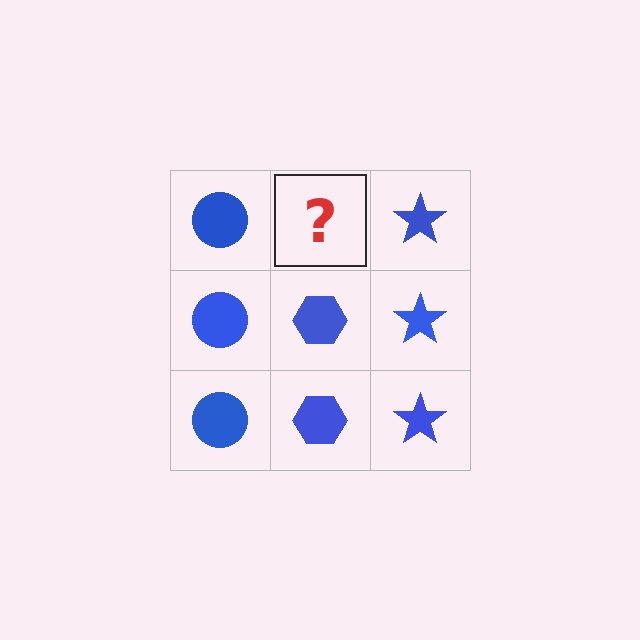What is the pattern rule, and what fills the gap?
The rule is that each column has a consistent shape. The gap should be filled with a blue hexagon.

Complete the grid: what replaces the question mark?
The question mark should be replaced with a blue hexagon.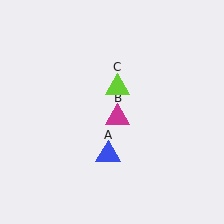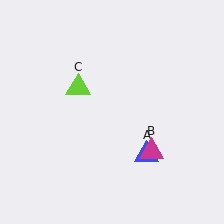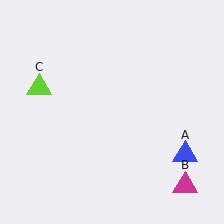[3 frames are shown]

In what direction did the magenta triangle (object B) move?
The magenta triangle (object B) moved down and to the right.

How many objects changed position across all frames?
3 objects changed position: blue triangle (object A), magenta triangle (object B), lime triangle (object C).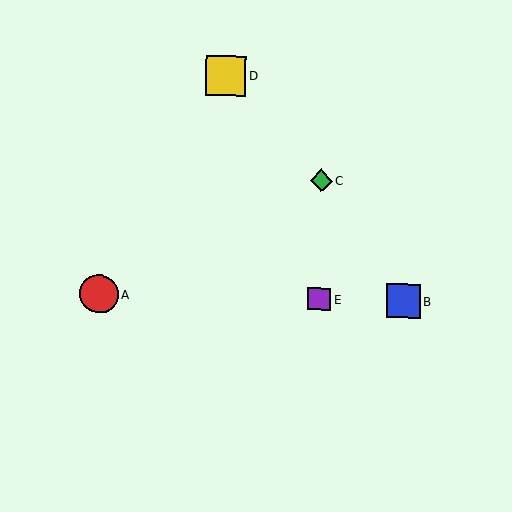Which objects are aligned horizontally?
Objects A, B, E are aligned horizontally.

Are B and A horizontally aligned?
Yes, both are at y≈301.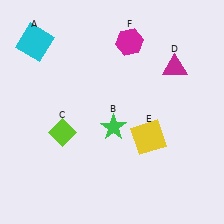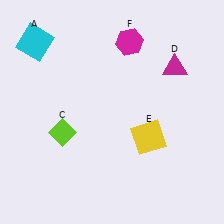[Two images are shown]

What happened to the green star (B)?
The green star (B) was removed in Image 2. It was in the bottom-right area of Image 1.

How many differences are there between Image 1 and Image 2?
There is 1 difference between the two images.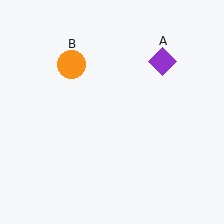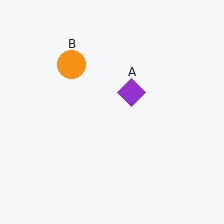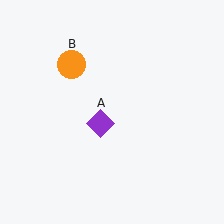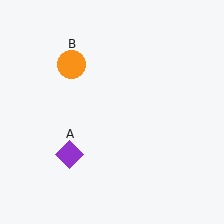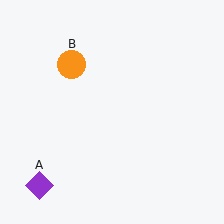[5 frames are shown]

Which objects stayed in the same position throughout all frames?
Orange circle (object B) remained stationary.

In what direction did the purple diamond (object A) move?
The purple diamond (object A) moved down and to the left.